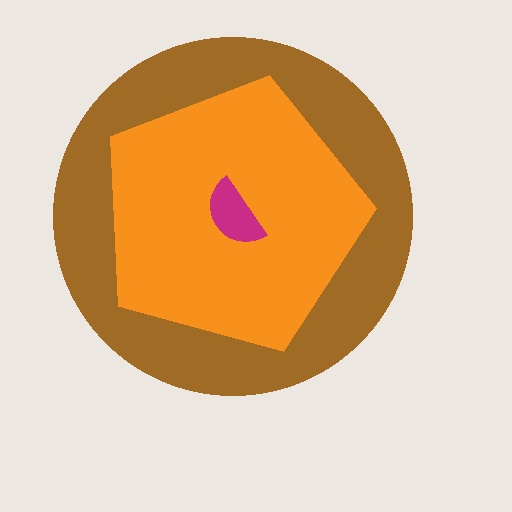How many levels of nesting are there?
3.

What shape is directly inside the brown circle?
The orange pentagon.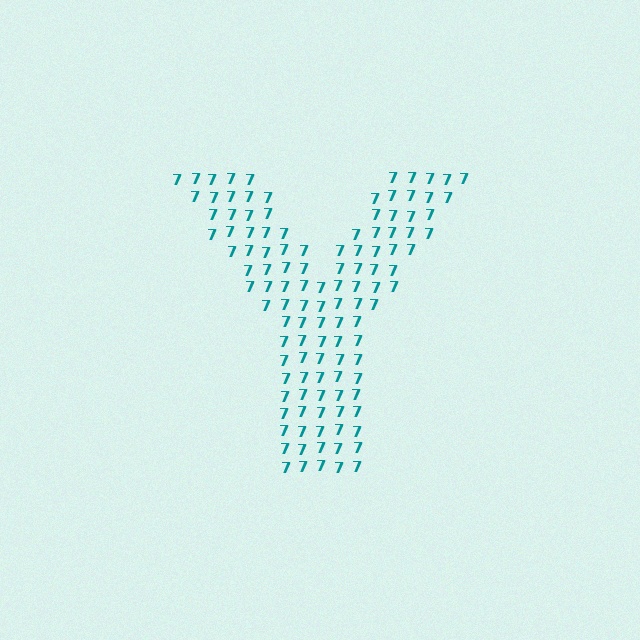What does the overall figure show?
The overall figure shows the letter Y.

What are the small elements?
The small elements are digit 7's.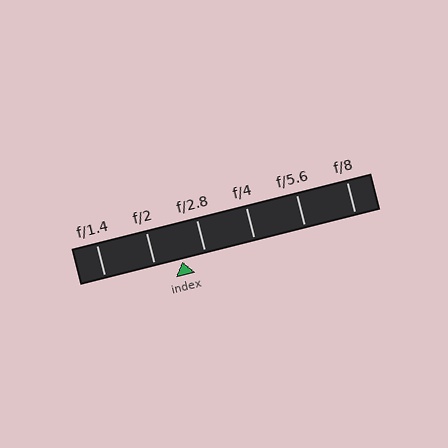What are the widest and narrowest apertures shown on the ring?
The widest aperture shown is f/1.4 and the narrowest is f/8.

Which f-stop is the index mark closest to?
The index mark is closest to f/2.8.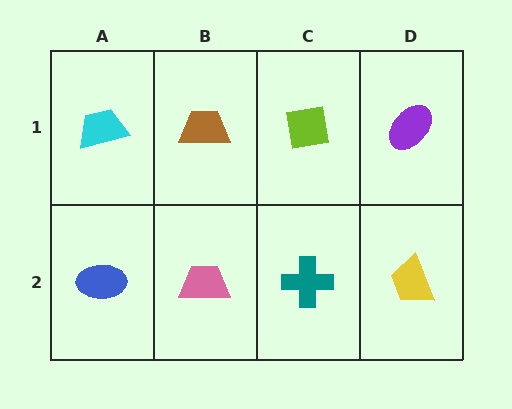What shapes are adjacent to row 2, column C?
A lime square (row 1, column C), a pink trapezoid (row 2, column B), a yellow trapezoid (row 2, column D).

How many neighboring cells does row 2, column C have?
3.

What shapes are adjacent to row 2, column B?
A brown trapezoid (row 1, column B), a blue ellipse (row 2, column A), a teal cross (row 2, column C).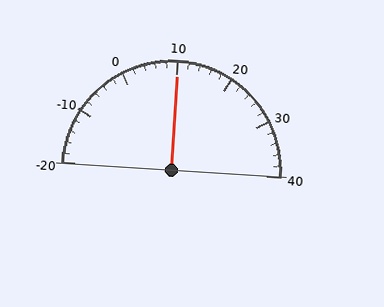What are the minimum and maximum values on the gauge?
The gauge ranges from -20 to 40.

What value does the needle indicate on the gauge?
The needle indicates approximately 10.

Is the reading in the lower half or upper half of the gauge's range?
The reading is in the upper half of the range (-20 to 40).